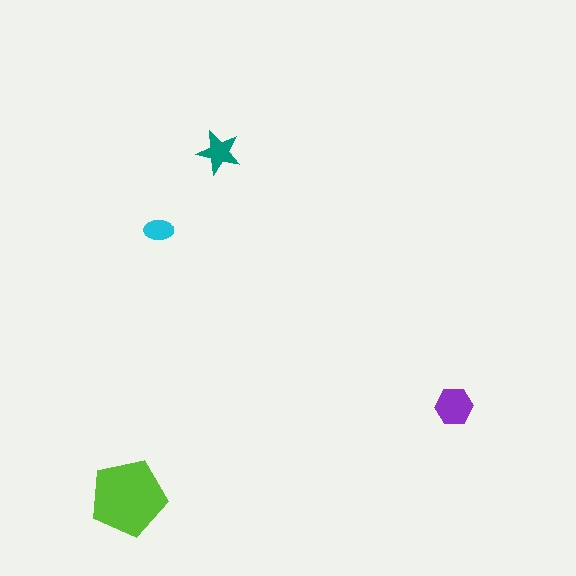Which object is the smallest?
The cyan ellipse.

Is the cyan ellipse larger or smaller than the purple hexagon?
Smaller.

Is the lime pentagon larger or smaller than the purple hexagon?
Larger.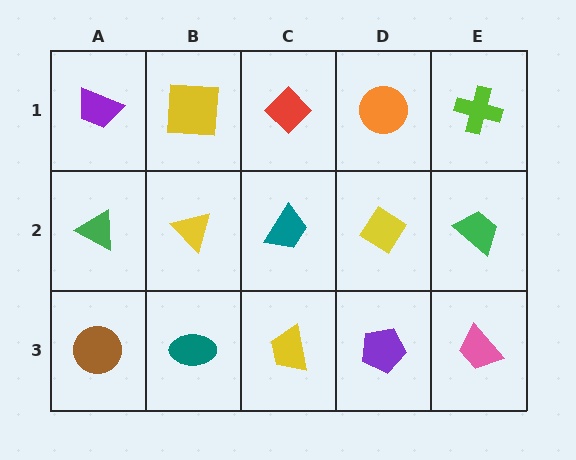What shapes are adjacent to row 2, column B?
A yellow square (row 1, column B), a teal ellipse (row 3, column B), a green triangle (row 2, column A), a teal trapezoid (row 2, column C).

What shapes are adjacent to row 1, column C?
A teal trapezoid (row 2, column C), a yellow square (row 1, column B), an orange circle (row 1, column D).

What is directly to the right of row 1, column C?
An orange circle.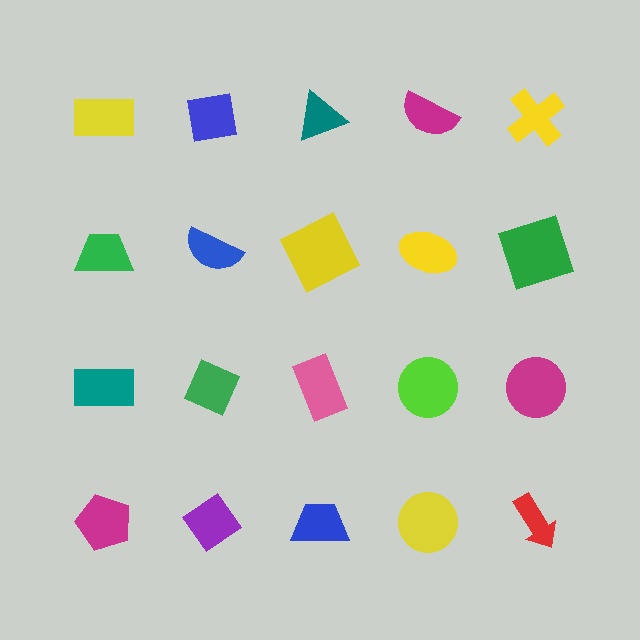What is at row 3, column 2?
A green diamond.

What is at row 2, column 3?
A yellow square.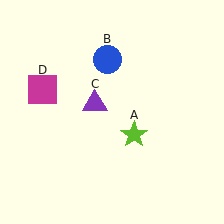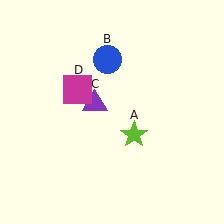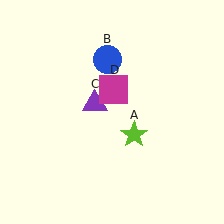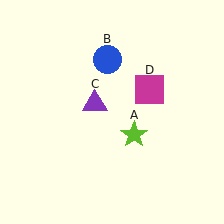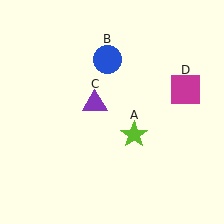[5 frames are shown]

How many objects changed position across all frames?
1 object changed position: magenta square (object D).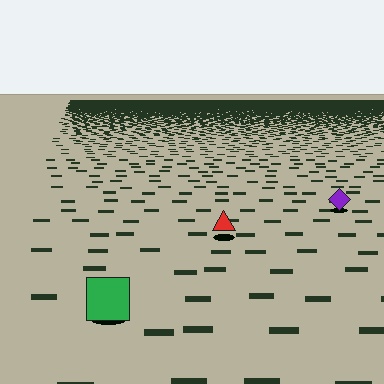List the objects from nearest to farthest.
From nearest to farthest: the green square, the red triangle, the purple diamond.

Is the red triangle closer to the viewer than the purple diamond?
Yes. The red triangle is closer — you can tell from the texture gradient: the ground texture is coarser near it.